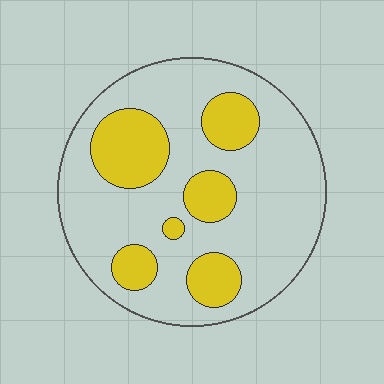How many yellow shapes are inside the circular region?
6.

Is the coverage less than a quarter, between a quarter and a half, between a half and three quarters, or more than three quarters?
Between a quarter and a half.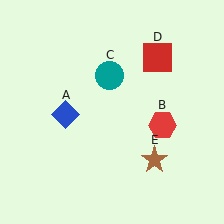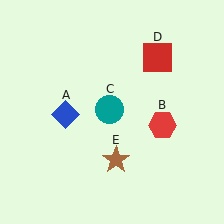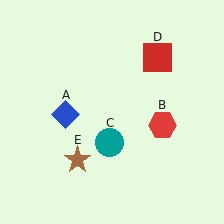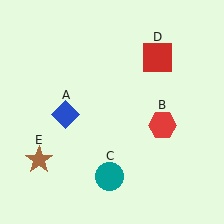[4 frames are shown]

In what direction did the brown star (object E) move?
The brown star (object E) moved left.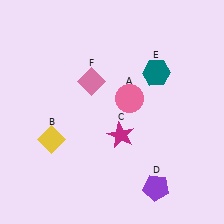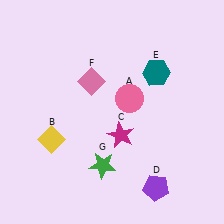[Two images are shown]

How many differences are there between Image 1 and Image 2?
There is 1 difference between the two images.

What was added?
A green star (G) was added in Image 2.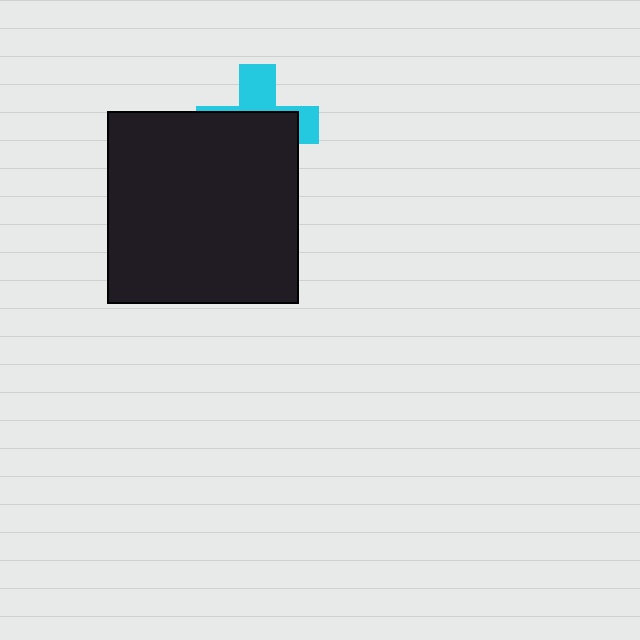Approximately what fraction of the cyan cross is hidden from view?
Roughly 63% of the cyan cross is hidden behind the black square.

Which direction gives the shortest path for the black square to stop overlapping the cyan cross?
Moving down gives the shortest separation.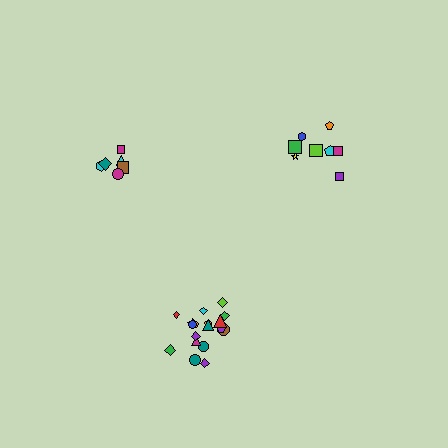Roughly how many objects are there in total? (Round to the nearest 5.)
Roughly 30 objects in total.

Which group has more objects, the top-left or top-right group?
The top-right group.